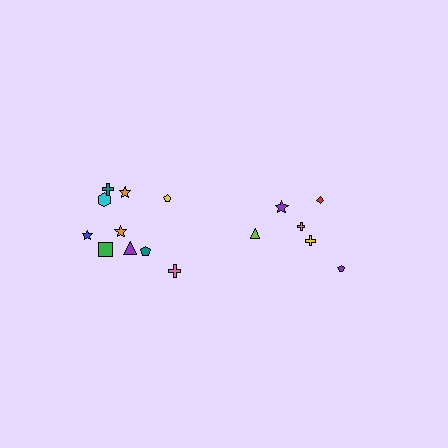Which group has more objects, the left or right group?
The left group.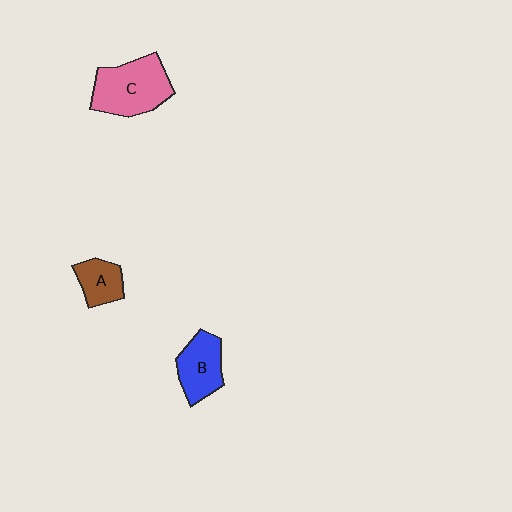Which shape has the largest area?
Shape C (pink).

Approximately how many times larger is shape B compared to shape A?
Approximately 1.4 times.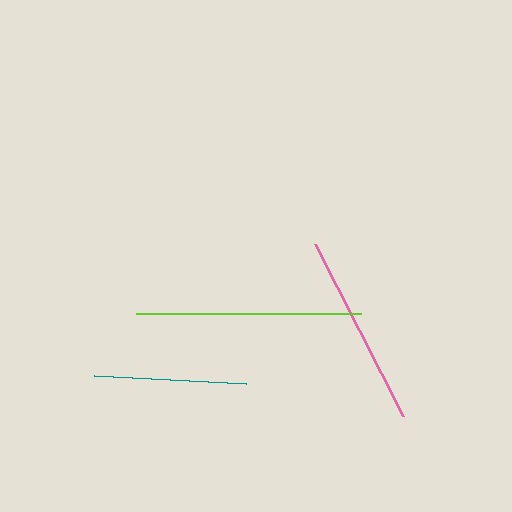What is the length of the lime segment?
The lime segment is approximately 226 pixels long.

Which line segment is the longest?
The lime line is the longest at approximately 226 pixels.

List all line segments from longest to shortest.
From longest to shortest: lime, pink, teal.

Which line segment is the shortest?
The teal line is the shortest at approximately 151 pixels.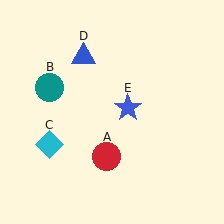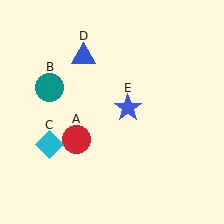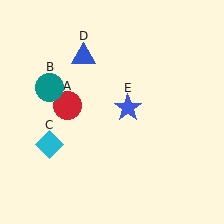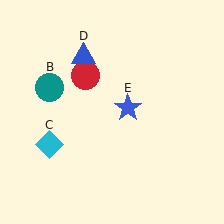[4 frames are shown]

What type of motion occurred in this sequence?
The red circle (object A) rotated clockwise around the center of the scene.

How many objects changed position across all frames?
1 object changed position: red circle (object A).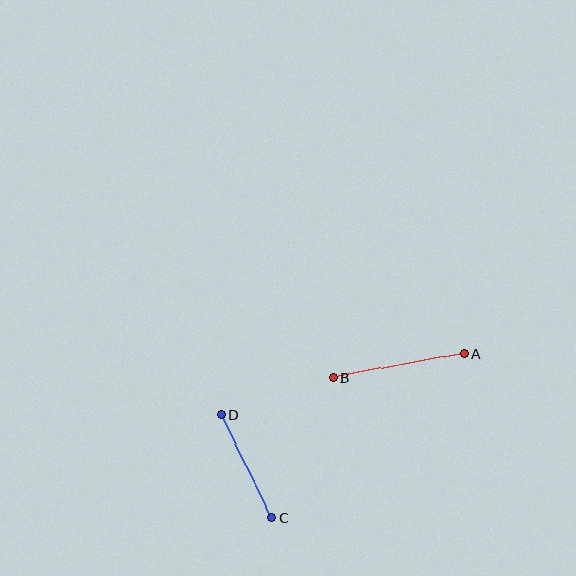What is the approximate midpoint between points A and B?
The midpoint is at approximately (399, 365) pixels.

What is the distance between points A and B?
The distance is approximately 133 pixels.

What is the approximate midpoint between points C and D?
The midpoint is at approximately (247, 466) pixels.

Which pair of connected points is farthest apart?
Points A and B are farthest apart.